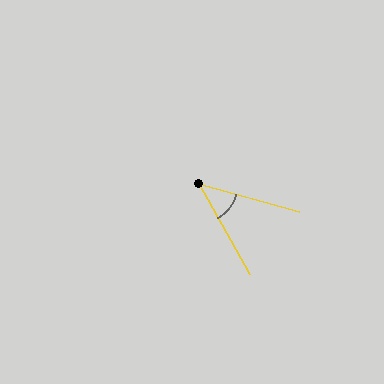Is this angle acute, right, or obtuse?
It is acute.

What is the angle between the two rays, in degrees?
Approximately 45 degrees.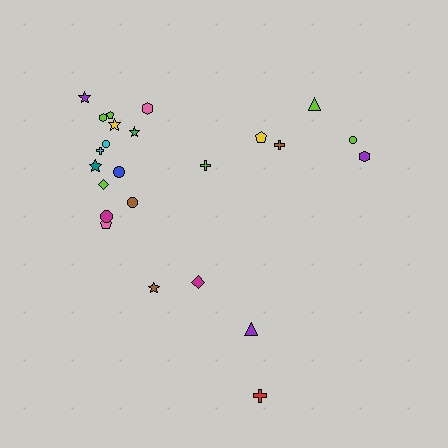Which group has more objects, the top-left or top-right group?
The top-left group.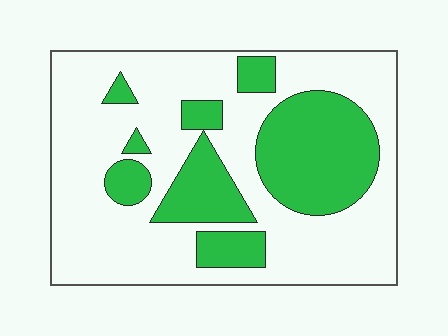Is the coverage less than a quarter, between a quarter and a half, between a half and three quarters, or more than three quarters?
Between a quarter and a half.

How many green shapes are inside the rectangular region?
8.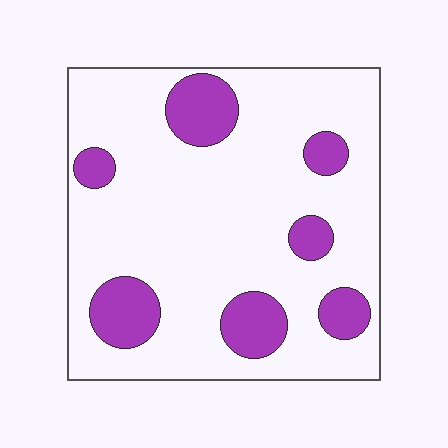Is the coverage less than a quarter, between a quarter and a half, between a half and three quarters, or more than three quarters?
Less than a quarter.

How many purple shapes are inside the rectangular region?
7.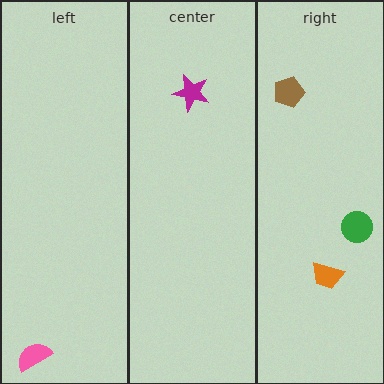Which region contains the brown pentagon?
The right region.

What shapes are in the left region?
The pink semicircle.